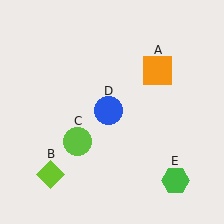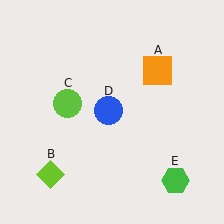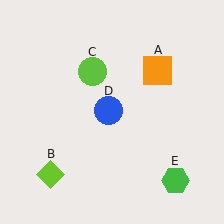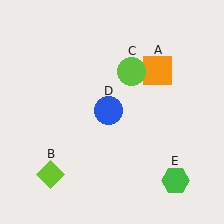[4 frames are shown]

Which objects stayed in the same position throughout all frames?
Orange square (object A) and lime diamond (object B) and blue circle (object D) and green hexagon (object E) remained stationary.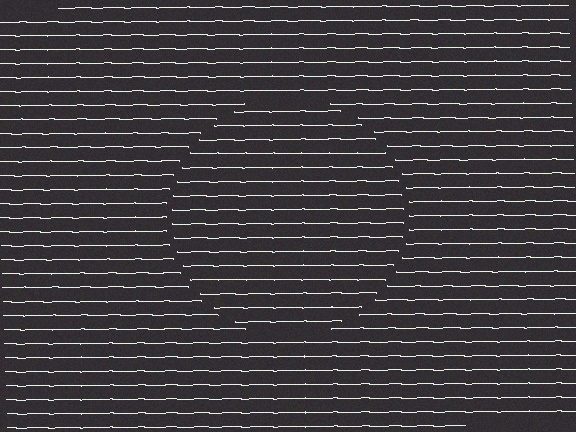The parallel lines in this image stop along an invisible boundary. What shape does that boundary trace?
An illusory circle. The interior of the shape contains the same grating, shifted by half a period — the contour is defined by the phase discontinuity where line-ends from the inner and outer gratings abut.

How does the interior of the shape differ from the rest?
The interior of the shape contains the same grating, shifted by half a period — the contour is defined by the phase discontinuity where line-ends from the inner and outer gratings abut.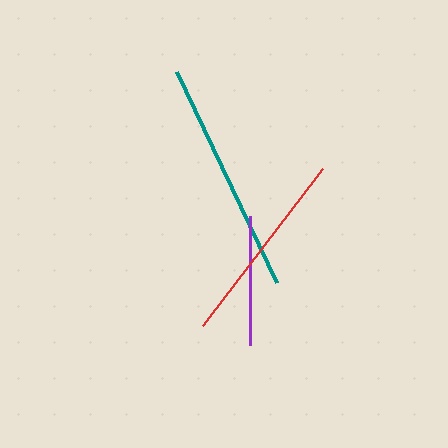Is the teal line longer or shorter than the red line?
The teal line is longer than the red line.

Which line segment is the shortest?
The purple line is the shortest at approximately 129 pixels.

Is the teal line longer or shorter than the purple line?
The teal line is longer than the purple line.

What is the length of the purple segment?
The purple segment is approximately 129 pixels long.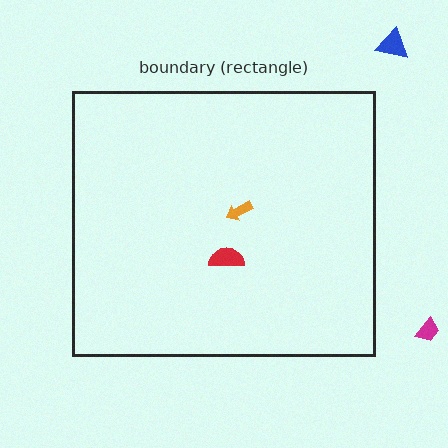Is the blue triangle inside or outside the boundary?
Outside.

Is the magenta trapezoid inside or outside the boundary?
Outside.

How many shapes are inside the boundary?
2 inside, 2 outside.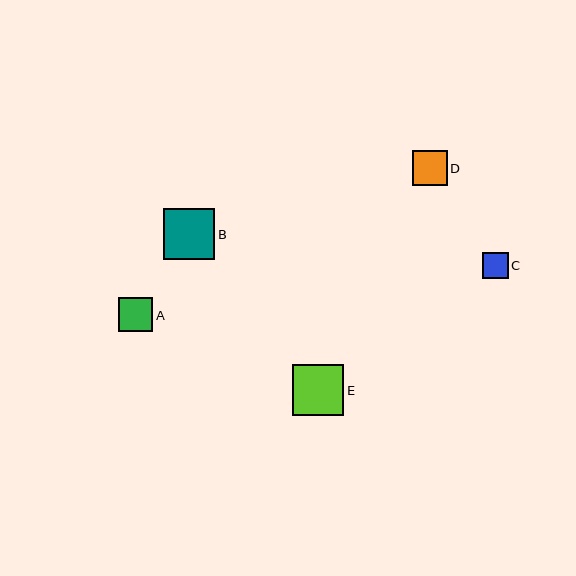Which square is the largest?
Square E is the largest with a size of approximately 51 pixels.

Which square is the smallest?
Square C is the smallest with a size of approximately 26 pixels.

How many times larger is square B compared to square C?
Square B is approximately 2.0 times the size of square C.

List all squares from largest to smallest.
From largest to smallest: E, B, D, A, C.